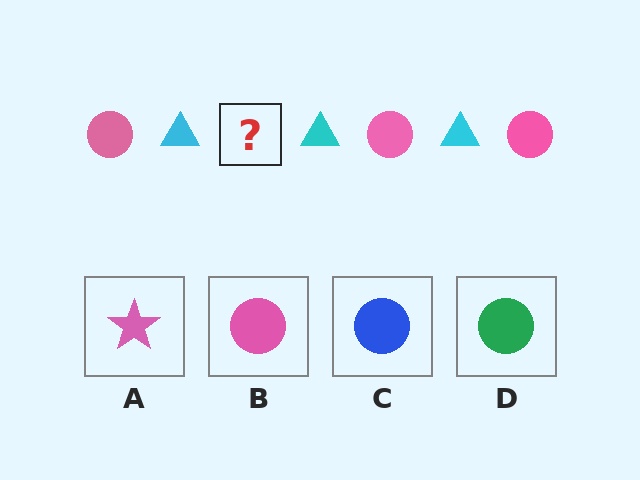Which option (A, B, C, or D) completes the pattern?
B.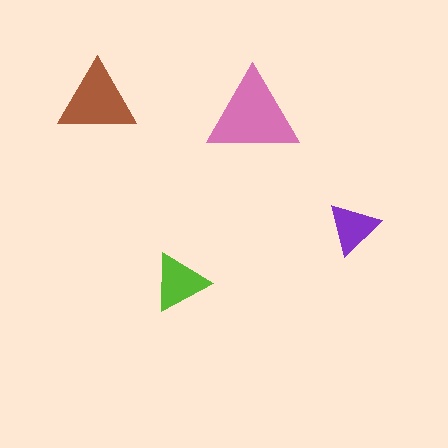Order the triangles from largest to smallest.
the pink one, the brown one, the lime one, the purple one.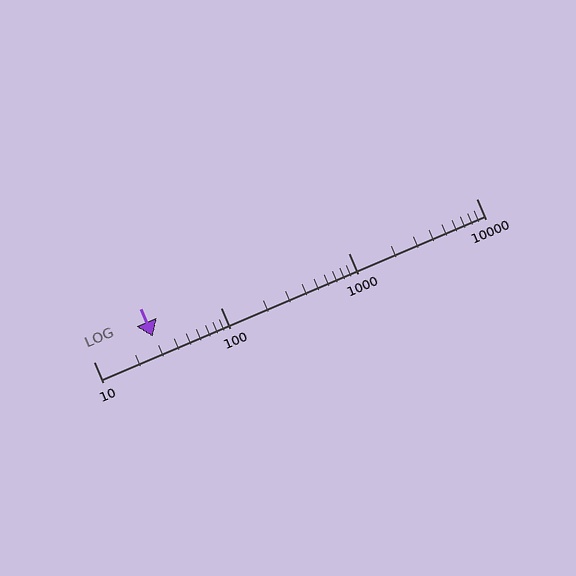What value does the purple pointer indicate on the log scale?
The pointer indicates approximately 29.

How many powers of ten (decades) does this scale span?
The scale spans 3 decades, from 10 to 10000.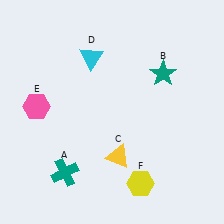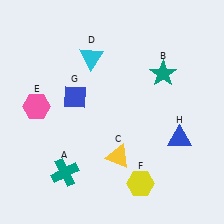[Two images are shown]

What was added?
A blue diamond (G), a blue triangle (H) were added in Image 2.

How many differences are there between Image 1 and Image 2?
There are 2 differences between the two images.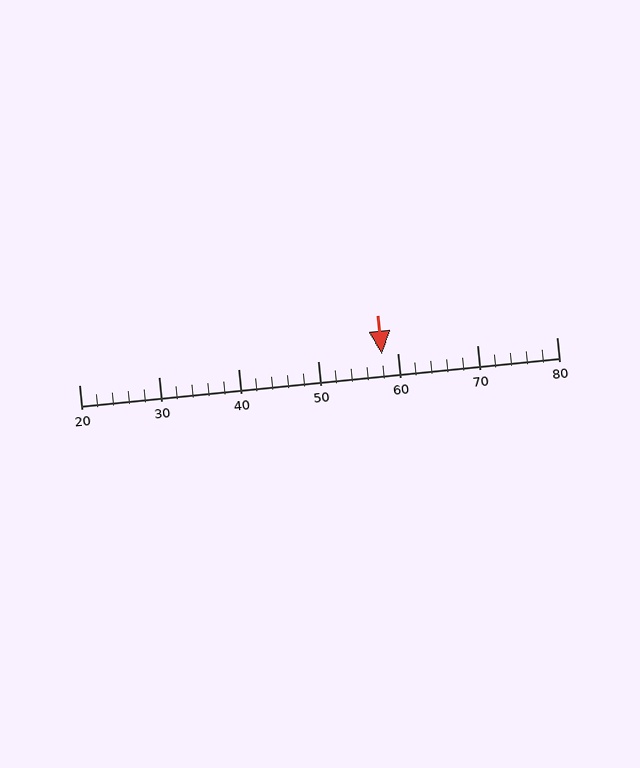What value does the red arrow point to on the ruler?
The red arrow points to approximately 58.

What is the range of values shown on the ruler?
The ruler shows values from 20 to 80.